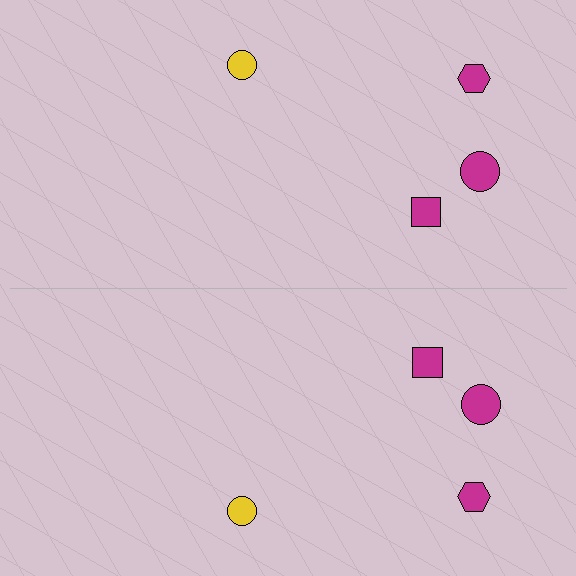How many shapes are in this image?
There are 8 shapes in this image.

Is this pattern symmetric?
Yes, this pattern has bilateral (reflection) symmetry.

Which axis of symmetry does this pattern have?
The pattern has a horizontal axis of symmetry running through the center of the image.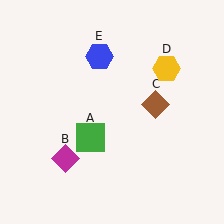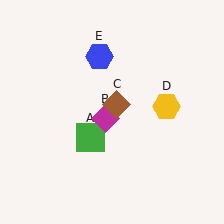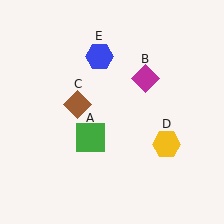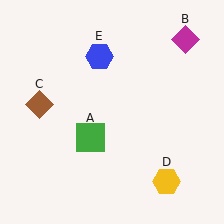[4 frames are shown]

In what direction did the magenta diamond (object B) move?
The magenta diamond (object B) moved up and to the right.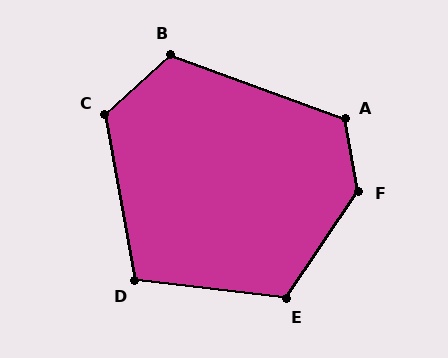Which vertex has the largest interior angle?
F, at approximately 136 degrees.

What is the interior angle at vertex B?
Approximately 117 degrees (obtuse).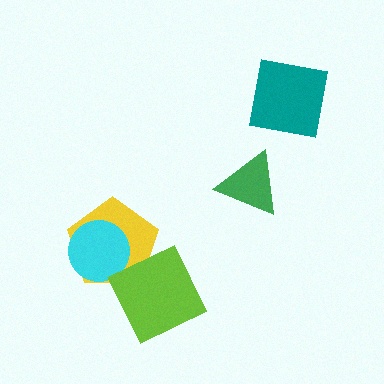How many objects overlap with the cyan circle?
1 object overlaps with the cyan circle.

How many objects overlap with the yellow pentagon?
2 objects overlap with the yellow pentagon.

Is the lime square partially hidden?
No, no other shape covers it.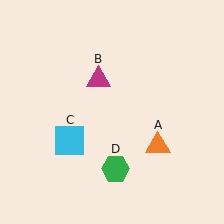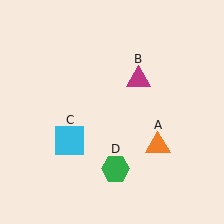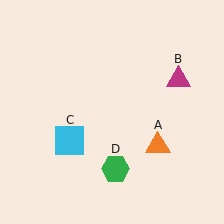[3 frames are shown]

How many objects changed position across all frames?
1 object changed position: magenta triangle (object B).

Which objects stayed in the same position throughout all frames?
Orange triangle (object A) and cyan square (object C) and green hexagon (object D) remained stationary.